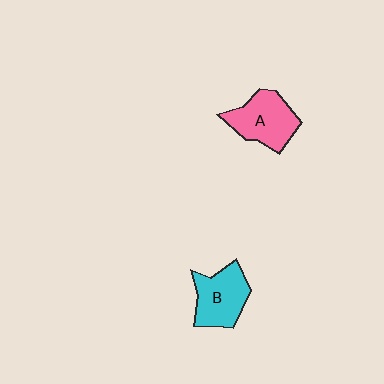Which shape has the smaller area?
Shape B (cyan).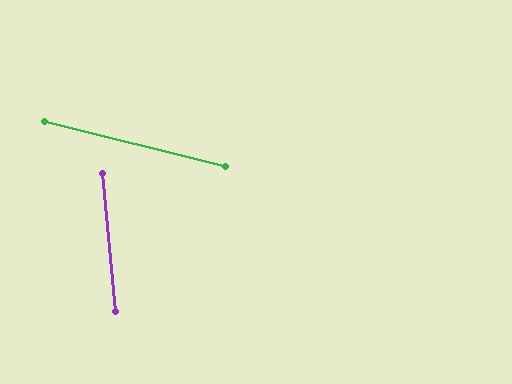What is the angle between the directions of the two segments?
Approximately 71 degrees.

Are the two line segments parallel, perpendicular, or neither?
Neither parallel nor perpendicular — they differ by about 71°.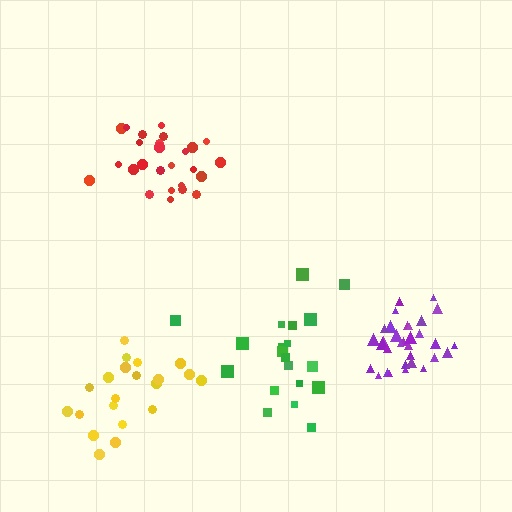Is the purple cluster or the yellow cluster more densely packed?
Purple.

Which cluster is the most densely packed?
Purple.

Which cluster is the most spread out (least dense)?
Yellow.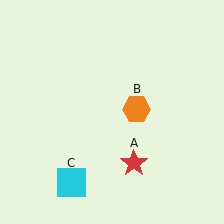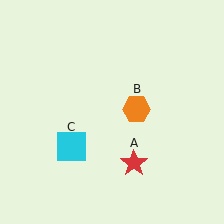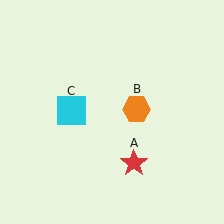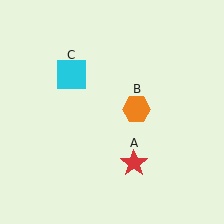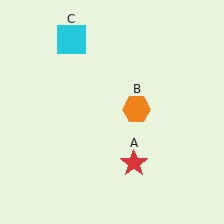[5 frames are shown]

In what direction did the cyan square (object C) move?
The cyan square (object C) moved up.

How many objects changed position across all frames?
1 object changed position: cyan square (object C).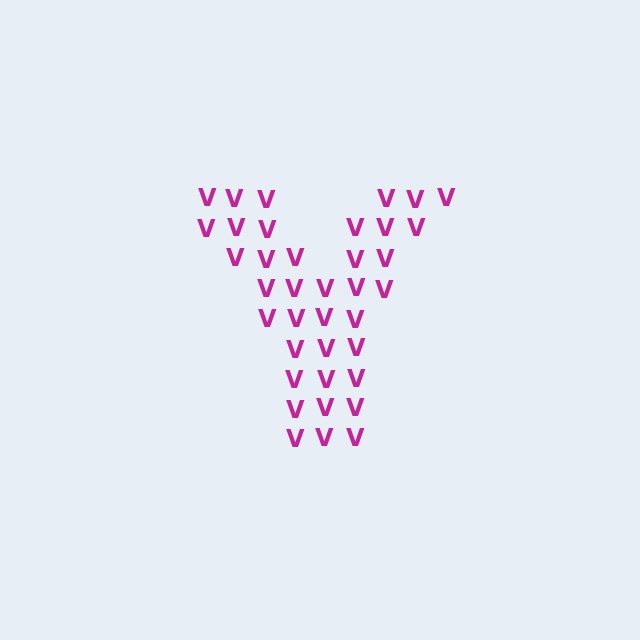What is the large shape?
The large shape is the letter Y.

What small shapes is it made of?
It is made of small letter V's.